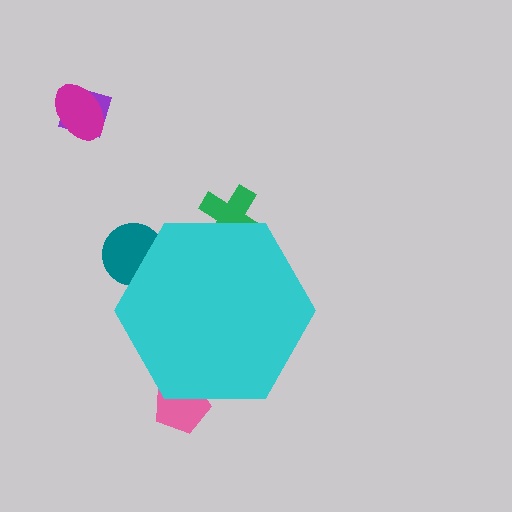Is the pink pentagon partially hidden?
Yes, the pink pentagon is partially hidden behind the cyan hexagon.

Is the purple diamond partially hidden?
No, the purple diamond is fully visible.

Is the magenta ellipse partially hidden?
No, the magenta ellipse is fully visible.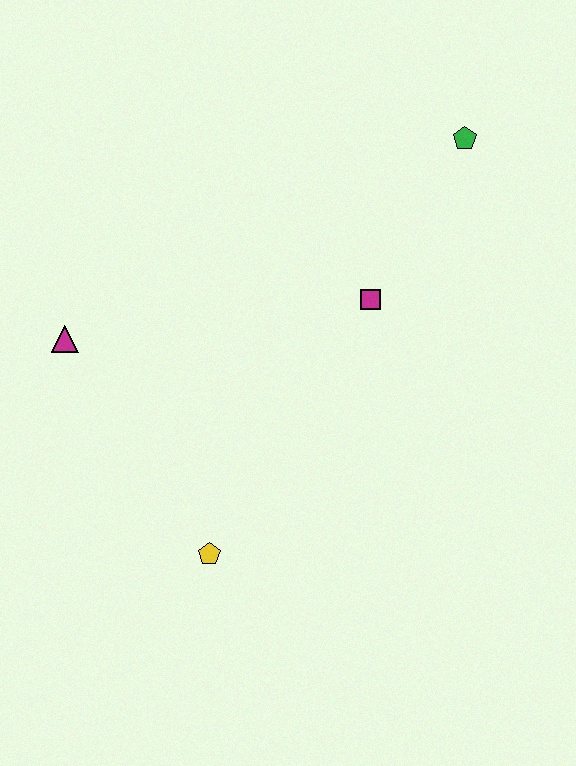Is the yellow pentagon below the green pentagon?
Yes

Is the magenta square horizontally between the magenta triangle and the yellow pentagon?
No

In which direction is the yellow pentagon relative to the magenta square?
The yellow pentagon is below the magenta square.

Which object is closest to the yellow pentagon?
The magenta triangle is closest to the yellow pentagon.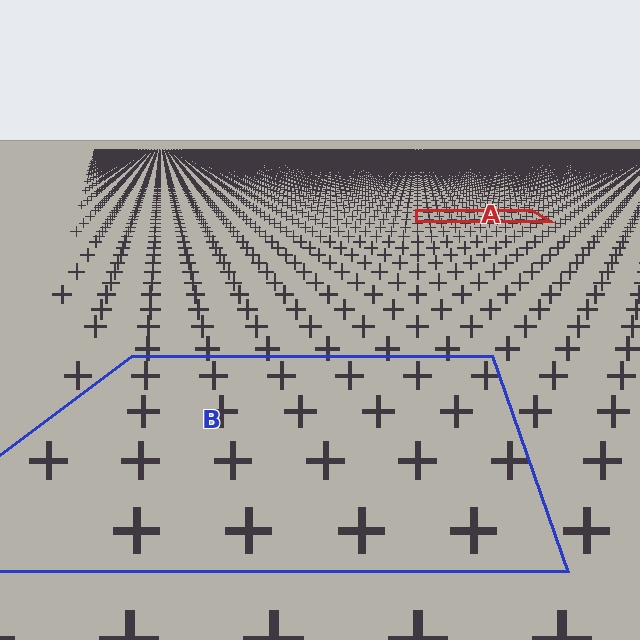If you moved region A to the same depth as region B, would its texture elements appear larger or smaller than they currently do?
They would appear larger. At a closer depth, the same texture elements are projected at a bigger on-screen size.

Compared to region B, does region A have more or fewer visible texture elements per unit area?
Region A has more texture elements per unit area — they are packed more densely because it is farther away.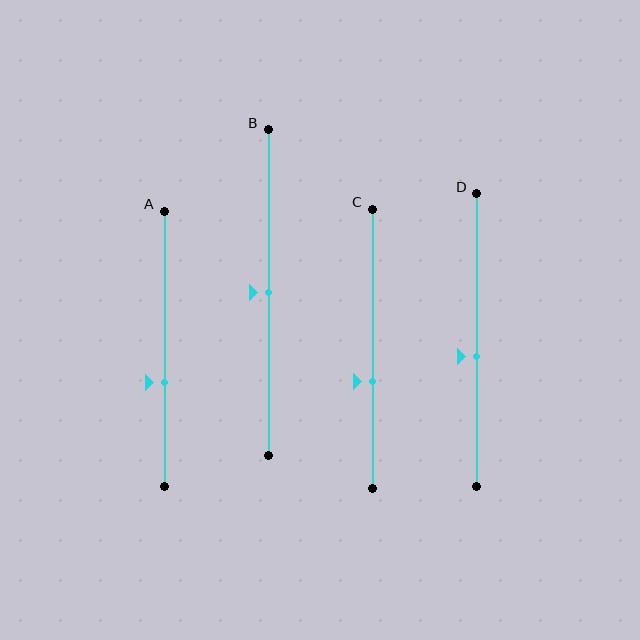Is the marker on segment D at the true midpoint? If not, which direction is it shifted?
No, the marker on segment D is shifted downward by about 6% of the segment length.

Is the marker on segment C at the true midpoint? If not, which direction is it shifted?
No, the marker on segment C is shifted downward by about 12% of the segment length.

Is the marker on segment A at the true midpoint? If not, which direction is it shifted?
No, the marker on segment A is shifted downward by about 12% of the segment length.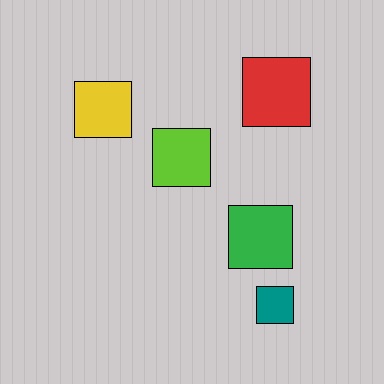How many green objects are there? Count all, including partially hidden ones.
There is 1 green object.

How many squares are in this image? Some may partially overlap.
There are 5 squares.